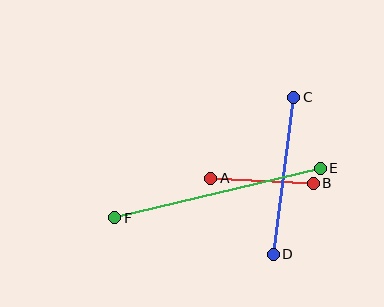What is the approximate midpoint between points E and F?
The midpoint is at approximately (217, 193) pixels.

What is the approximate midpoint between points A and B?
The midpoint is at approximately (262, 181) pixels.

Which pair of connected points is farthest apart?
Points E and F are farthest apart.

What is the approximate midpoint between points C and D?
The midpoint is at approximately (283, 176) pixels.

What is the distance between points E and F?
The distance is approximately 211 pixels.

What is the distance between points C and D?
The distance is approximately 158 pixels.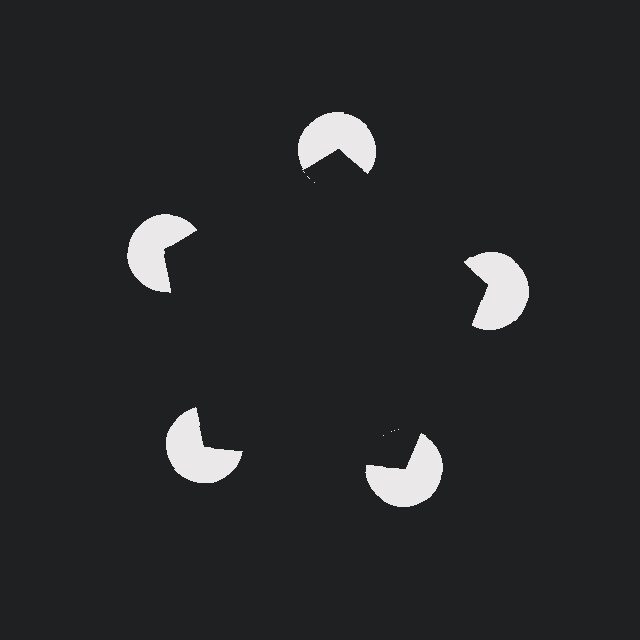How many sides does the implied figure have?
5 sides.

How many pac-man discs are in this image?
There are 5 — one at each vertex of the illusory pentagon.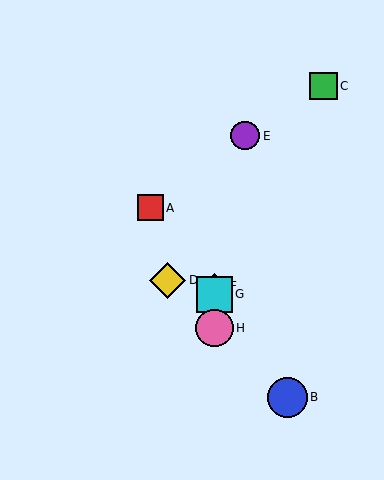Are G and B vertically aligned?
No, G is at x≈214 and B is at x≈287.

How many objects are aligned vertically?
3 objects (F, G, H) are aligned vertically.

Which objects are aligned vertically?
Objects F, G, H are aligned vertically.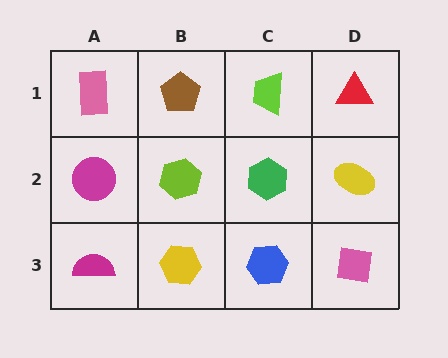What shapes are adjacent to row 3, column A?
A magenta circle (row 2, column A), a yellow hexagon (row 3, column B).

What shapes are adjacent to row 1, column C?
A green hexagon (row 2, column C), a brown pentagon (row 1, column B), a red triangle (row 1, column D).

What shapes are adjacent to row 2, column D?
A red triangle (row 1, column D), a pink square (row 3, column D), a green hexagon (row 2, column C).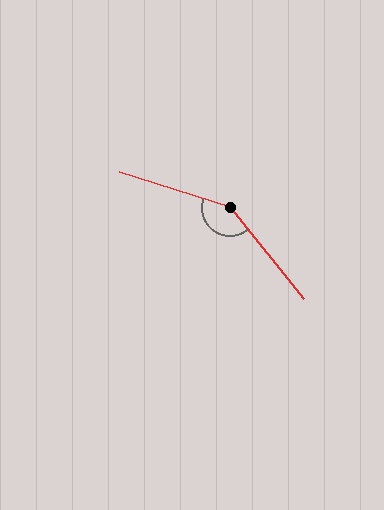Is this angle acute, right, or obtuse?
It is obtuse.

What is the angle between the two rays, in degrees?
Approximately 147 degrees.